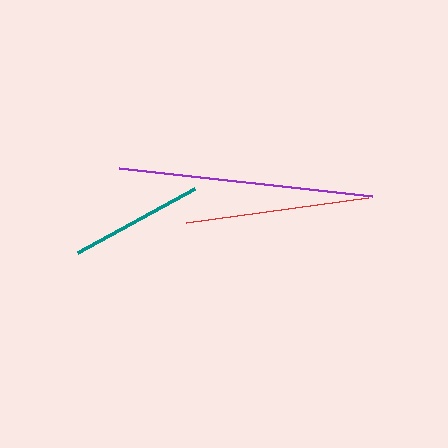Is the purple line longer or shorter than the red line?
The purple line is longer than the red line.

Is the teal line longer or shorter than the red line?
The red line is longer than the teal line.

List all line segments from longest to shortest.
From longest to shortest: purple, red, teal.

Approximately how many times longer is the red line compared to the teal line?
The red line is approximately 1.4 times the length of the teal line.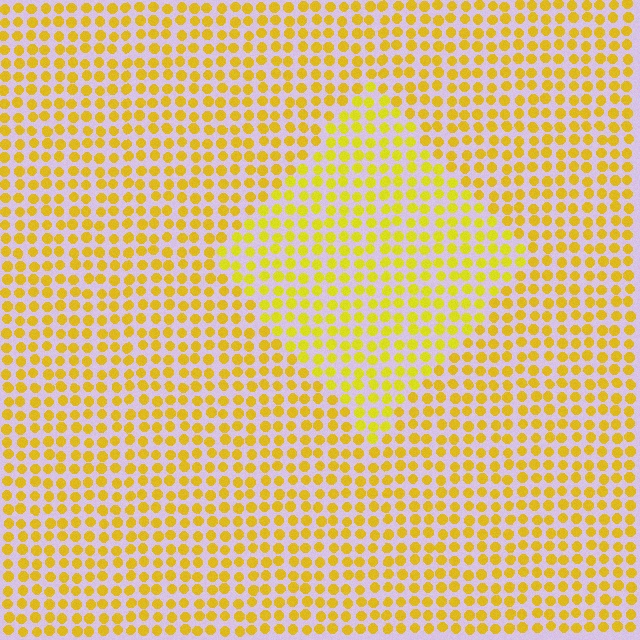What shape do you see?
I see a diamond.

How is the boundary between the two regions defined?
The boundary is defined purely by a slight shift in hue (about 14 degrees). Spacing, size, and orientation are identical on both sides.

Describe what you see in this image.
The image is filled with small yellow elements in a uniform arrangement. A diamond-shaped region is visible where the elements are tinted to a slightly different hue, forming a subtle color boundary.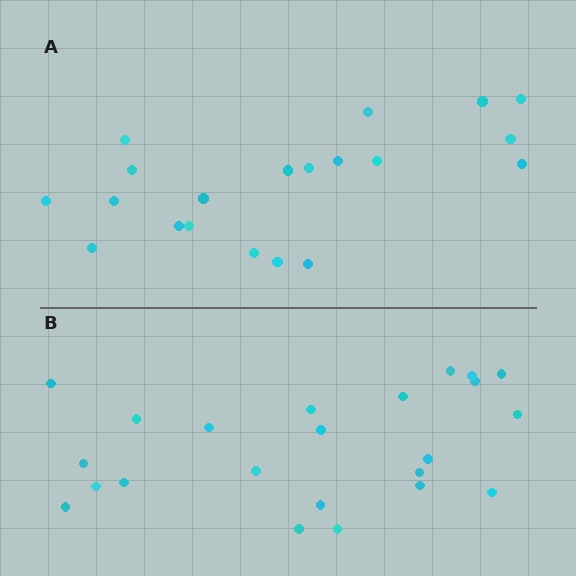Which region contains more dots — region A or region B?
Region B (the bottom region) has more dots.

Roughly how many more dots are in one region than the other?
Region B has just a few more — roughly 2 or 3 more dots than region A.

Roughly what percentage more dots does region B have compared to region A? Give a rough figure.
About 15% more.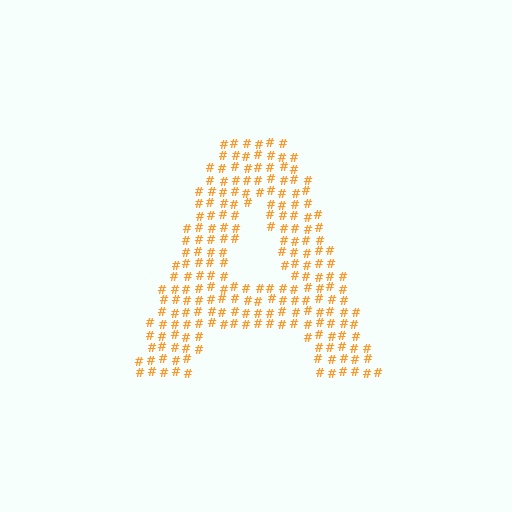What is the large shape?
The large shape is the letter A.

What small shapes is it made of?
It is made of small hash symbols.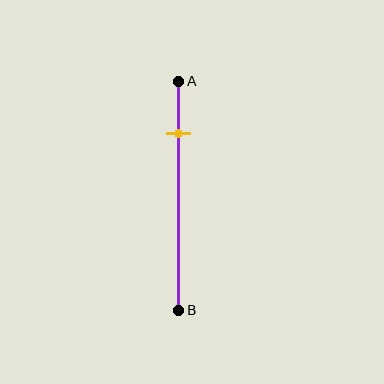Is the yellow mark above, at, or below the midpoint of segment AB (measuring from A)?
The yellow mark is above the midpoint of segment AB.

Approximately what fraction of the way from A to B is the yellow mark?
The yellow mark is approximately 25% of the way from A to B.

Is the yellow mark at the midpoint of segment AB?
No, the mark is at about 25% from A, not at the 50% midpoint.